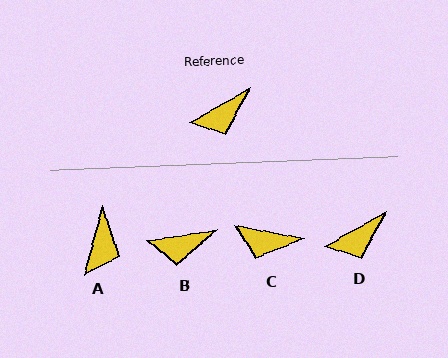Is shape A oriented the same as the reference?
No, it is off by about 45 degrees.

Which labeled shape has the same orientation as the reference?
D.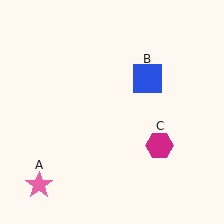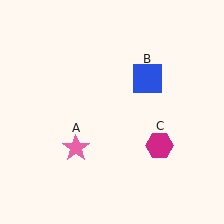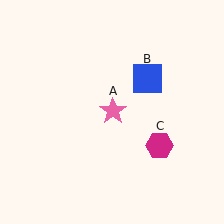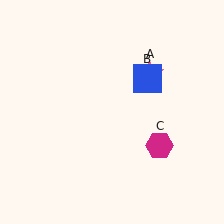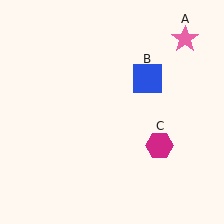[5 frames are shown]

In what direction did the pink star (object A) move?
The pink star (object A) moved up and to the right.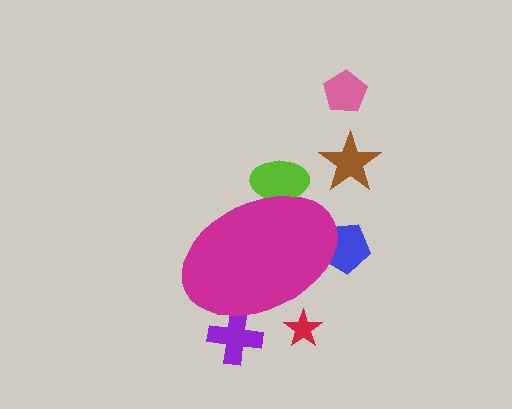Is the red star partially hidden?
Yes, the red star is partially hidden behind the magenta ellipse.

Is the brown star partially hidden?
No, the brown star is fully visible.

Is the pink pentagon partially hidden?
No, the pink pentagon is fully visible.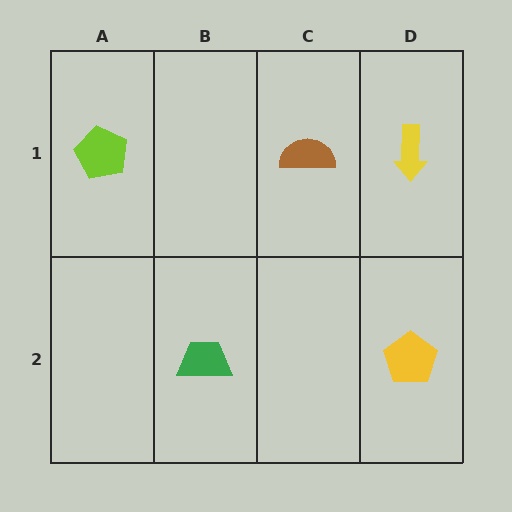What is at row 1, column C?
A brown semicircle.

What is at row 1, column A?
A lime pentagon.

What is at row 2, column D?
A yellow pentagon.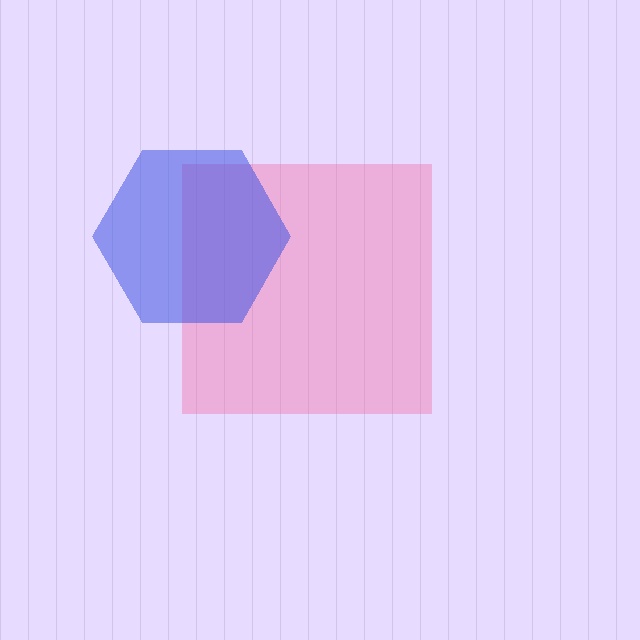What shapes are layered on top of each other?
The layered shapes are: a pink square, a blue hexagon.